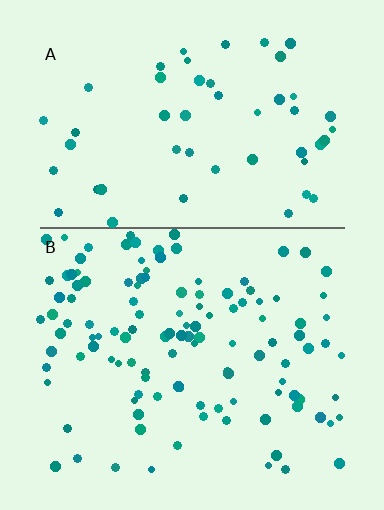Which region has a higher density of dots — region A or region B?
B (the bottom).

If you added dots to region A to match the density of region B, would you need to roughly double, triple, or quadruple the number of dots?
Approximately double.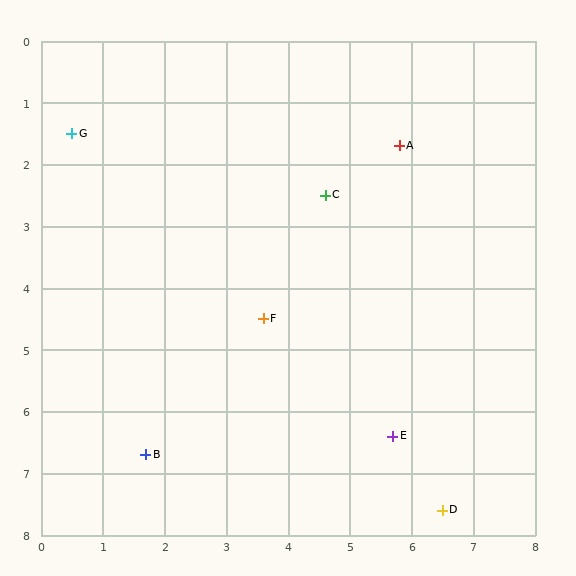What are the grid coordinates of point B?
Point B is at approximately (1.7, 6.7).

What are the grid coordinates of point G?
Point G is at approximately (0.5, 1.5).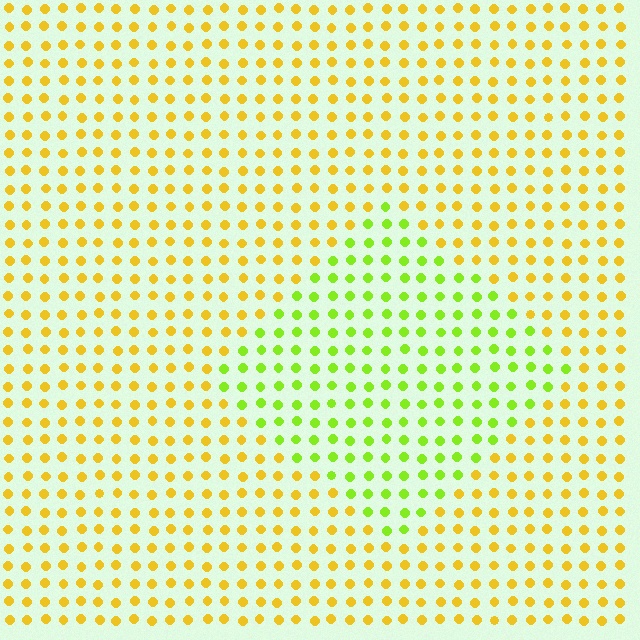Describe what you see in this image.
The image is filled with small yellow elements in a uniform arrangement. A diamond-shaped region is visible where the elements are tinted to a slightly different hue, forming a subtle color boundary.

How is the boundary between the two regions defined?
The boundary is defined purely by a slight shift in hue (about 43 degrees). Spacing, size, and orientation are identical on both sides.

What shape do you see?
I see a diamond.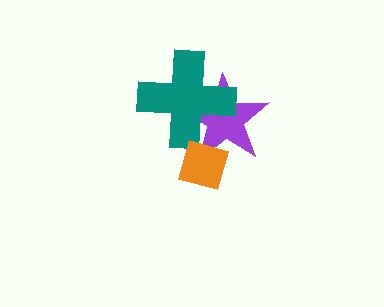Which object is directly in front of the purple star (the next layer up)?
The teal cross is directly in front of the purple star.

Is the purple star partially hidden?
Yes, it is partially covered by another shape.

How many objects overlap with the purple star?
2 objects overlap with the purple star.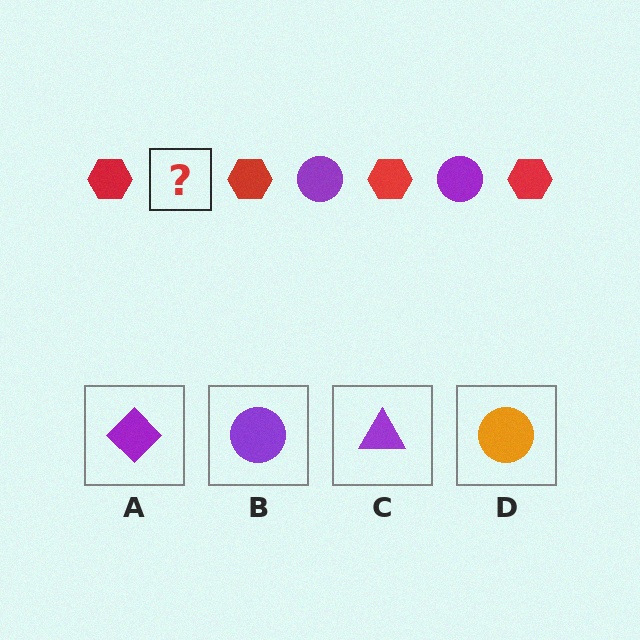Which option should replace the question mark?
Option B.